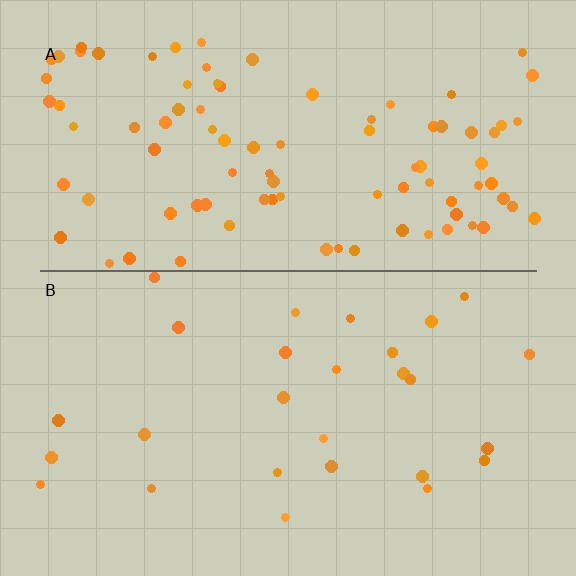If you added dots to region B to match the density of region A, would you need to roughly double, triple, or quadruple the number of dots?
Approximately triple.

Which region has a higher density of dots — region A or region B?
A (the top).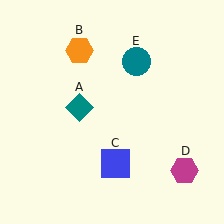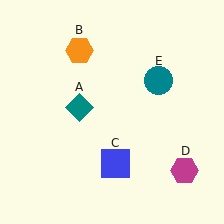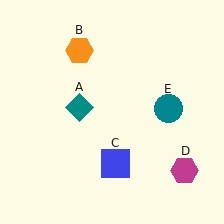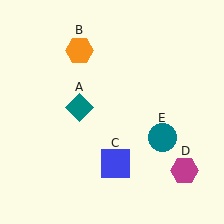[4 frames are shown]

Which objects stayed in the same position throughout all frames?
Teal diamond (object A) and orange hexagon (object B) and blue square (object C) and magenta hexagon (object D) remained stationary.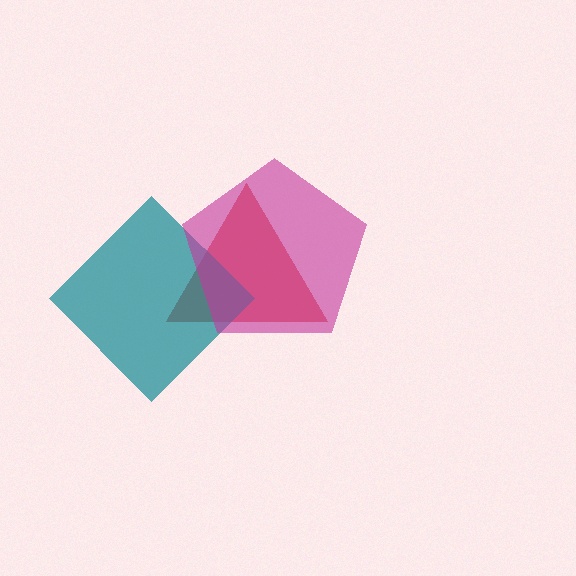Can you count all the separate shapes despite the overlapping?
Yes, there are 3 separate shapes.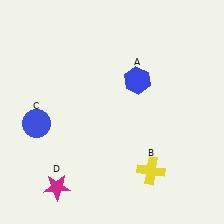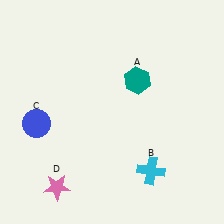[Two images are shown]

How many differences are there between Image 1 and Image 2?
There are 3 differences between the two images.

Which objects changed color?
A changed from blue to teal. B changed from yellow to cyan. D changed from magenta to pink.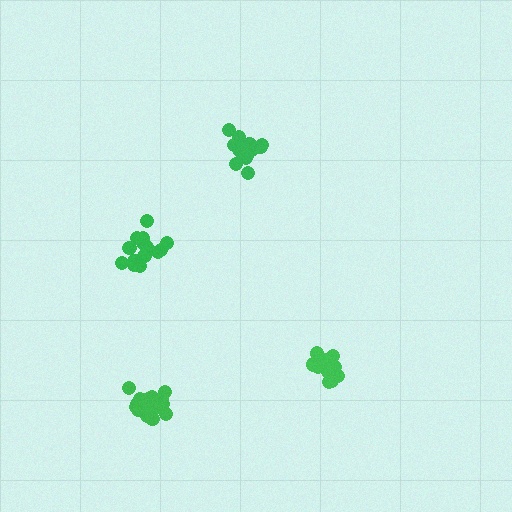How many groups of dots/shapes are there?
There are 4 groups.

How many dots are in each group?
Group 1: 17 dots, Group 2: 17 dots, Group 3: 15 dots, Group 4: 13 dots (62 total).